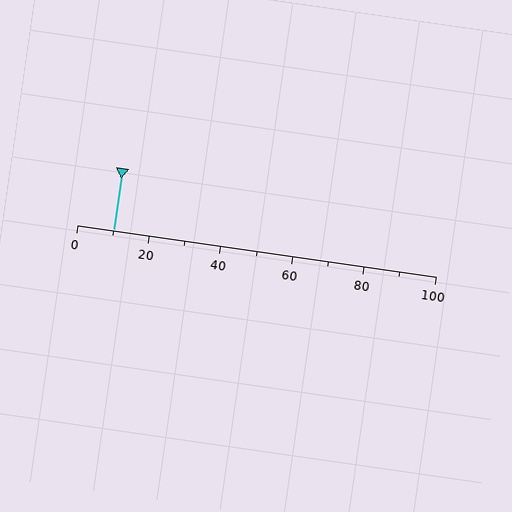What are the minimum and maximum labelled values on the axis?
The axis runs from 0 to 100.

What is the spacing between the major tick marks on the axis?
The major ticks are spaced 20 apart.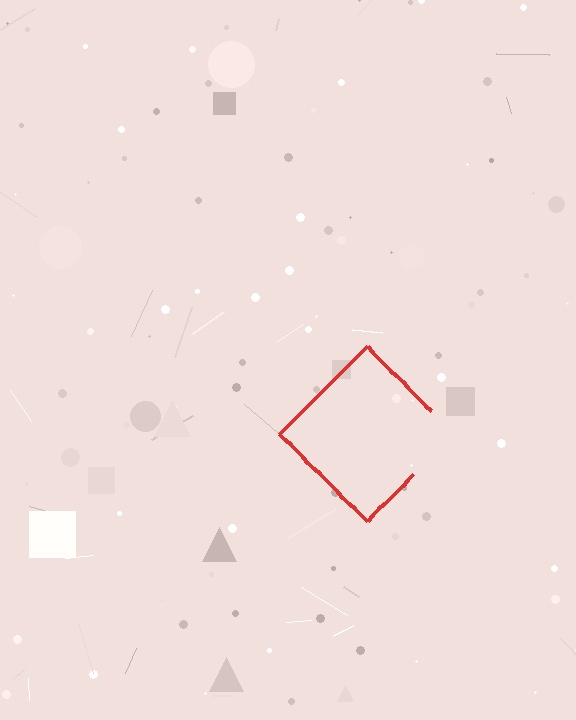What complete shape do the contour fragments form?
The contour fragments form a diamond.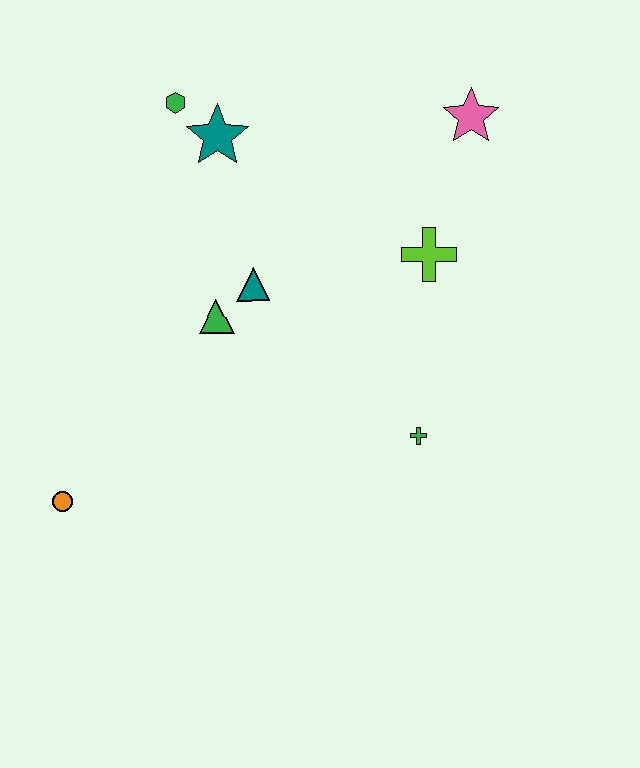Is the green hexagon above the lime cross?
Yes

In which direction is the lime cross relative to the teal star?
The lime cross is to the right of the teal star.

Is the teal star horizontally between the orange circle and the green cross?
Yes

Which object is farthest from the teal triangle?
The orange circle is farthest from the teal triangle.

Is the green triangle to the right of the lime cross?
No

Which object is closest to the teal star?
The green hexagon is closest to the teal star.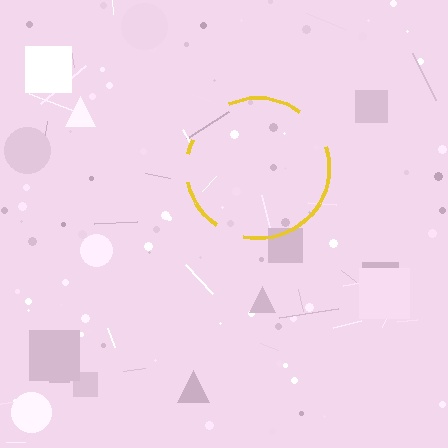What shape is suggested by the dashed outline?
The dashed outline suggests a circle.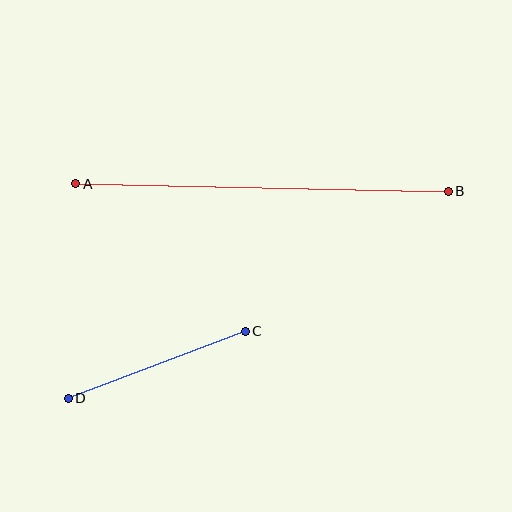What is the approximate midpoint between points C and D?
The midpoint is at approximately (157, 365) pixels.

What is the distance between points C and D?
The distance is approximately 189 pixels.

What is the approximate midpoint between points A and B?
The midpoint is at approximately (262, 188) pixels.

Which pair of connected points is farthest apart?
Points A and B are farthest apart.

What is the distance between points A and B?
The distance is approximately 373 pixels.